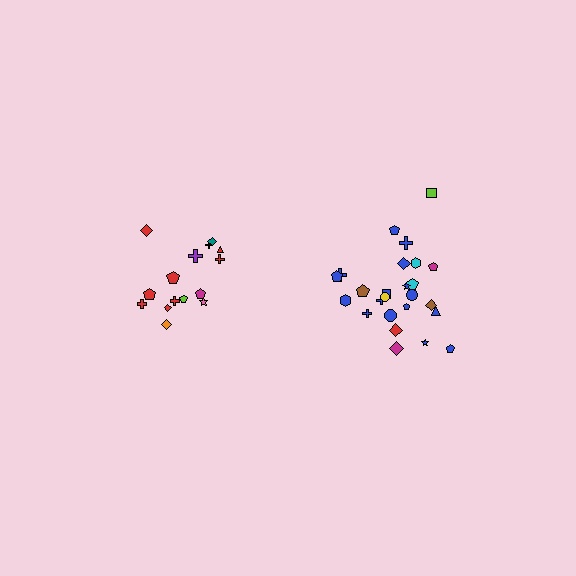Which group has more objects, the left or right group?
The right group.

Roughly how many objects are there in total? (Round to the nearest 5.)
Roughly 40 objects in total.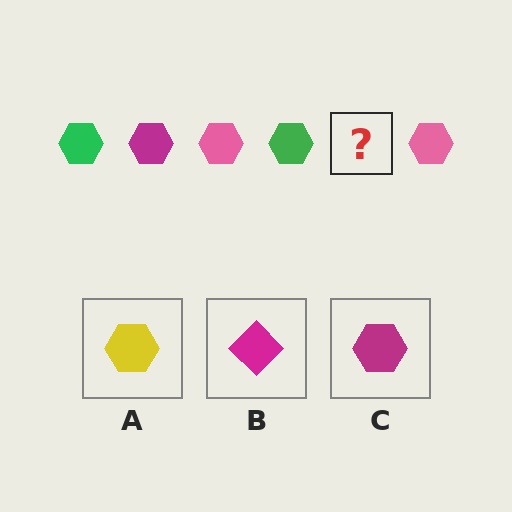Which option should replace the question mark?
Option C.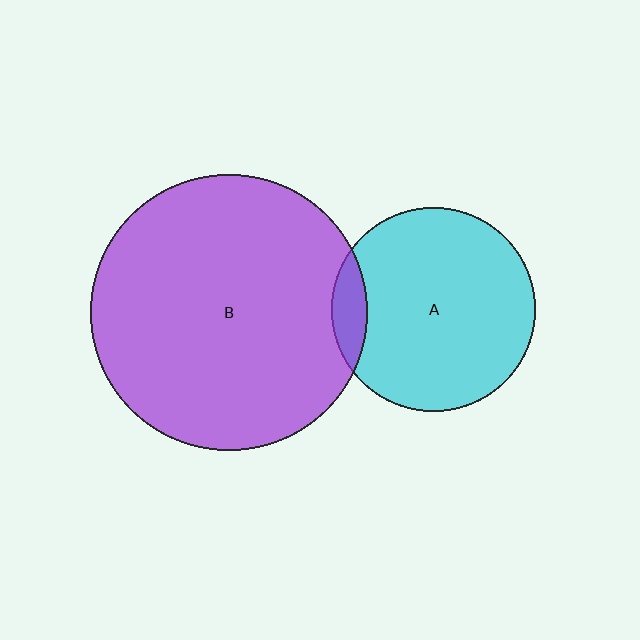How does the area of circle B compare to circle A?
Approximately 1.8 times.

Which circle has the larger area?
Circle B (purple).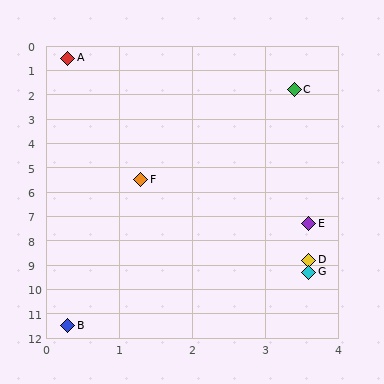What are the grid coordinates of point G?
Point G is at approximately (3.6, 9.3).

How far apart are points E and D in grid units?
Points E and D are about 1.5 grid units apart.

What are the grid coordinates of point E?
Point E is at approximately (3.6, 7.3).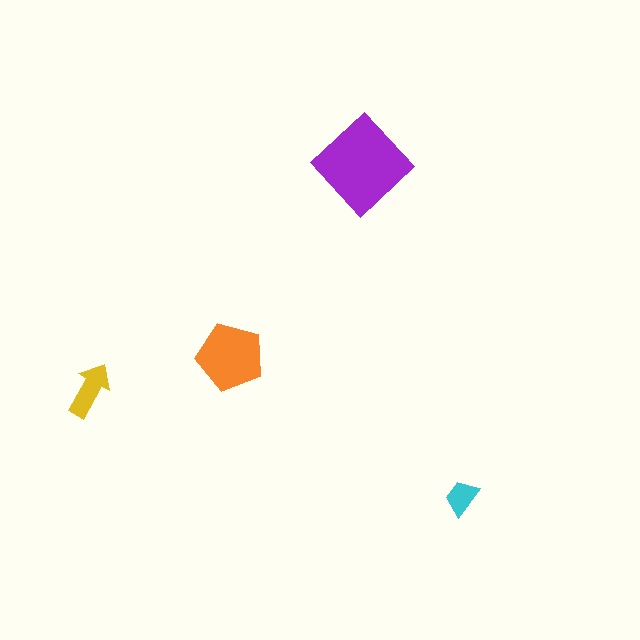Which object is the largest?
The purple diamond.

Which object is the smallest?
The cyan trapezoid.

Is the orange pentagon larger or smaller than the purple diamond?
Smaller.